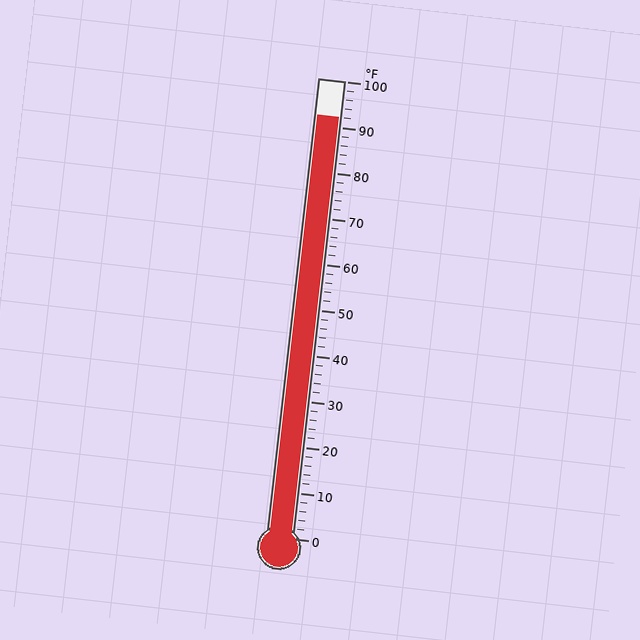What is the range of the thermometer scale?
The thermometer scale ranges from 0°F to 100°F.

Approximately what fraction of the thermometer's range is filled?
The thermometer is filled to approximately 90% of its range.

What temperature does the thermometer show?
The thermometer shows approximately 92°F.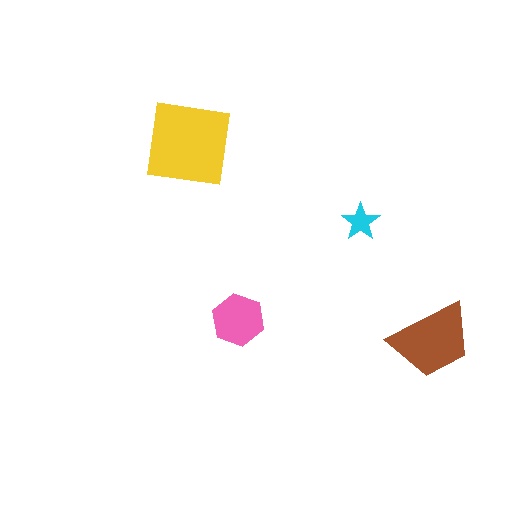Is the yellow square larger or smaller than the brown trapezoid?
Larger.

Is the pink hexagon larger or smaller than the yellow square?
Smaller.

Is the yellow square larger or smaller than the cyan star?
Larger.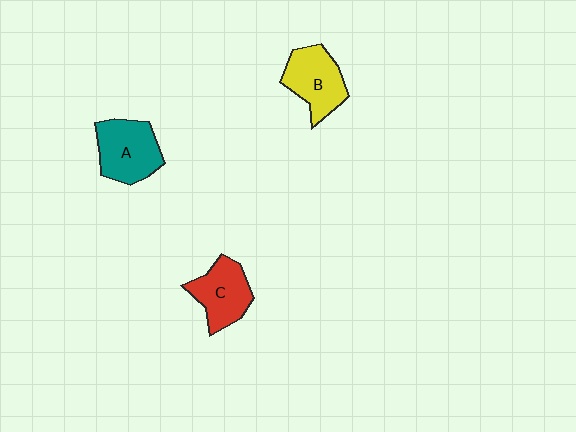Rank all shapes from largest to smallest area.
From largest to smallest: A (teal), B (yellow), C (red).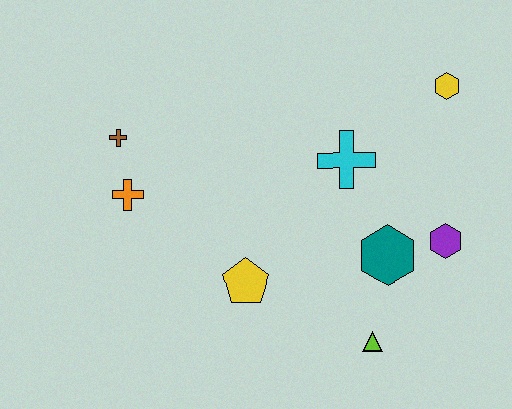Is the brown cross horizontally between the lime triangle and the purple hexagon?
No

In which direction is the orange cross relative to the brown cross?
The orange cross is below the brown cross.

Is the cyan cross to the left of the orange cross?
No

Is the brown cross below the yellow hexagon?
Yes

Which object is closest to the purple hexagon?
The teal hexagon is closest to the purple hexagon.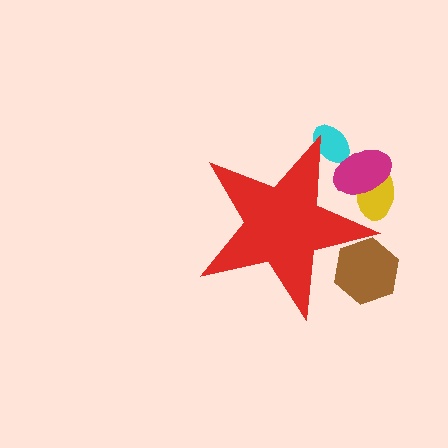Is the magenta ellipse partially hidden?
Yes, the magenta ellipse is partially hidden behind the red star.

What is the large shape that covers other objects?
A red star.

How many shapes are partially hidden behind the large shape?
4 shapes are partially hidden.